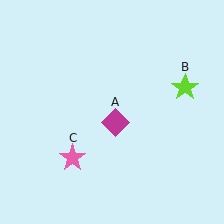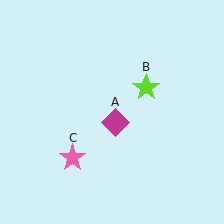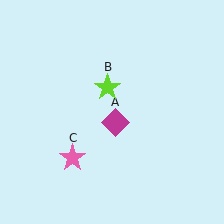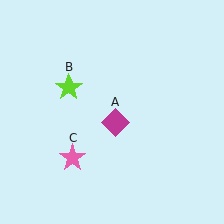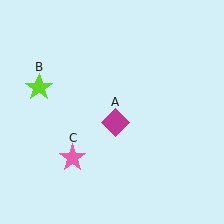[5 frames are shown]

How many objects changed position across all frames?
1 object changed position: lime star (object B).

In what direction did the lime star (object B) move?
The lime star (object B) moved left.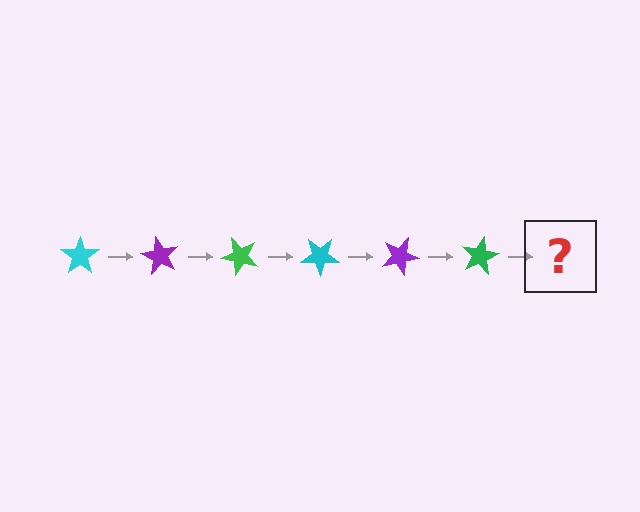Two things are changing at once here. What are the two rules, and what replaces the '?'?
The two rules are that it rotates 60 degrees each step and the color cycles through cyan, purple, and green. The '?' should be a cyan star, rotated 360 degrees from the start.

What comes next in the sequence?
The next element should be a cyan star, rotated 360 degrees from the start.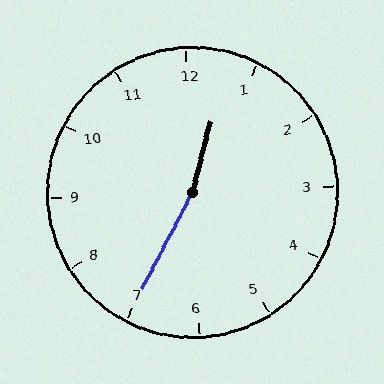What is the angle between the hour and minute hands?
Approximately 168 degrees.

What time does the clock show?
12:35.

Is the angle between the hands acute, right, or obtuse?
It is obtuse.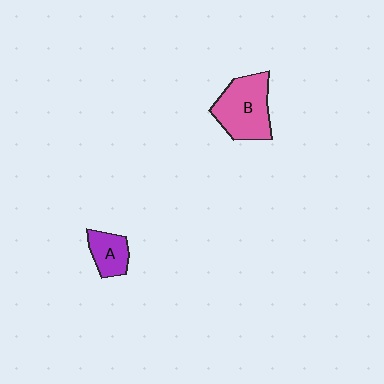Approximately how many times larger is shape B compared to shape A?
Approximately 2.0 times.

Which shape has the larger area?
Shape B (pink).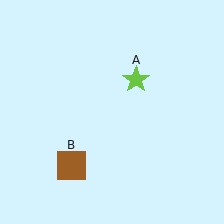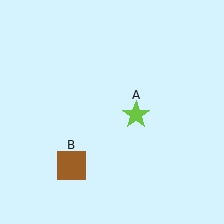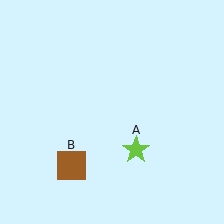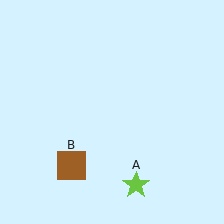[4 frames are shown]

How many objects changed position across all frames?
1 object changed position: lime star (object A).